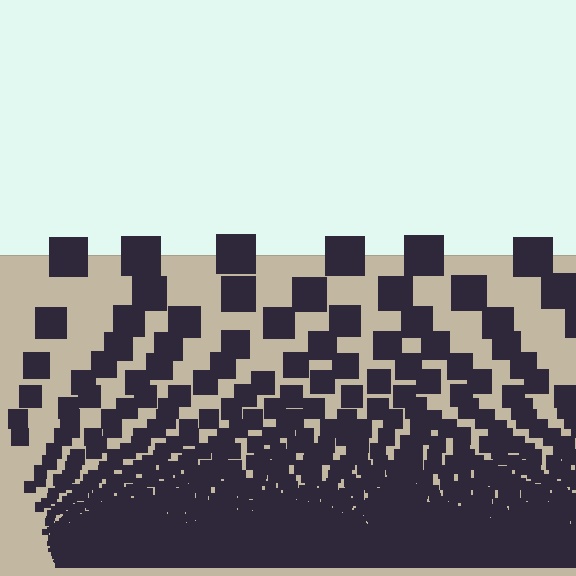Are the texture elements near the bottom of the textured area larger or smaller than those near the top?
Smaller. The gradient is inverted — elements near the bottom are smaller and denser.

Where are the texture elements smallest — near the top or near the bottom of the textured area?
Near the bottom.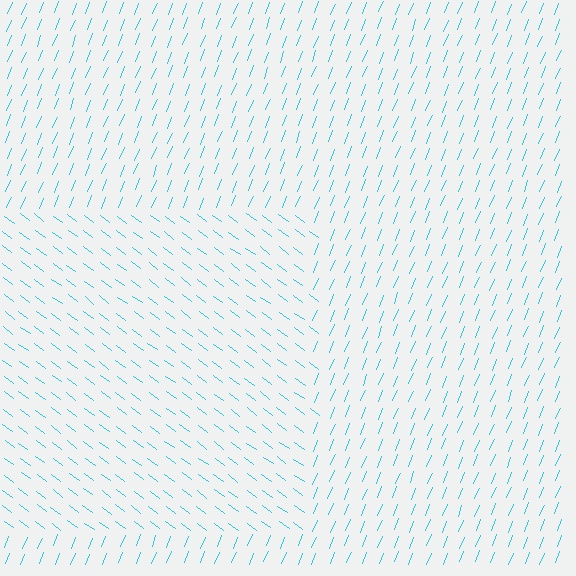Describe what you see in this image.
The image is filled with small cyan line segments. A rectangle region in the image has lines oriented differently from the surrounding lines, creating a visible texture boundary.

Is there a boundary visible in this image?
Yes, there is a texture boundary formed by a change in line orientation.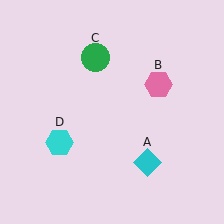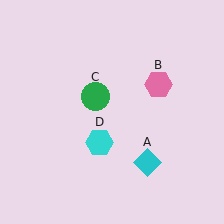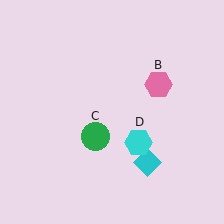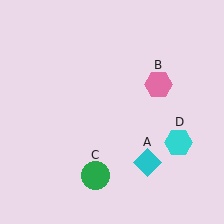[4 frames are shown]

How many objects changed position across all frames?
2 objects changed position: green circle (object C), cyan hexagon (object D).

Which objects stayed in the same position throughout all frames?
Cyan diamond (object A) and pink hexagon (object B) remained stationary.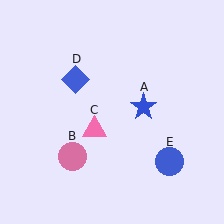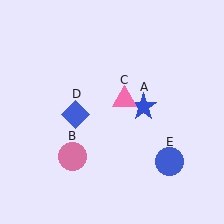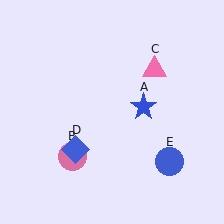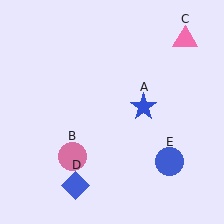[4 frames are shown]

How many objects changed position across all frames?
2 objects changed position: pink triangle (object C), blue diamond (object D).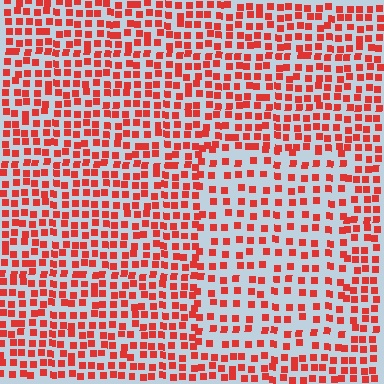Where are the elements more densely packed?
The elements are more densely packed outside the rectangle boundary.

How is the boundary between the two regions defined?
The boundary is defined by a change in element density (approximately 1.7x ratio). All elements are the same color, size, and shape.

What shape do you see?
I see a rectangle.